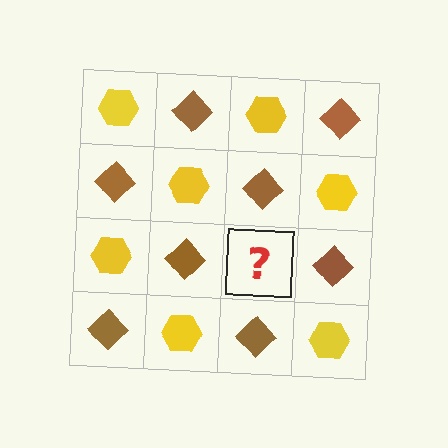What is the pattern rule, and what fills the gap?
The rule is that it alternates yellow hexagon and brown diamond in a checkerboard pattern. The gap should be filled with a yellow hexagon.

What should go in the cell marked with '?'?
The missing cell should contain a yellow hexagon.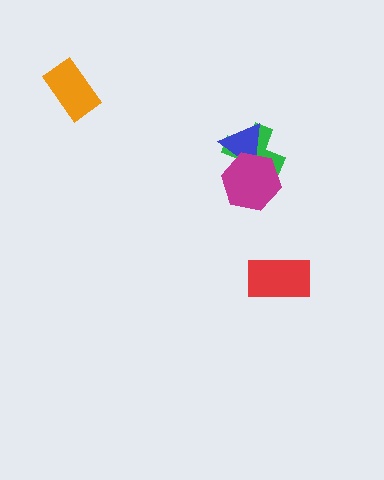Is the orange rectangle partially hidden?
No, no other shape covers it.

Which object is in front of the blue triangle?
The magenta hexagon is in front of the blue triangle.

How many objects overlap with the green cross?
2 objects overlap with the green cross.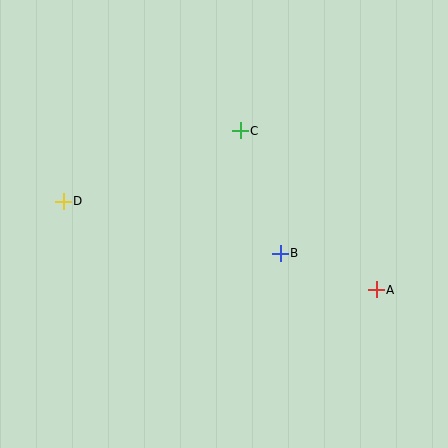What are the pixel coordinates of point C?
Point C is at (240, 131).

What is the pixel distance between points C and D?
The distance between C and D is 190 pixels.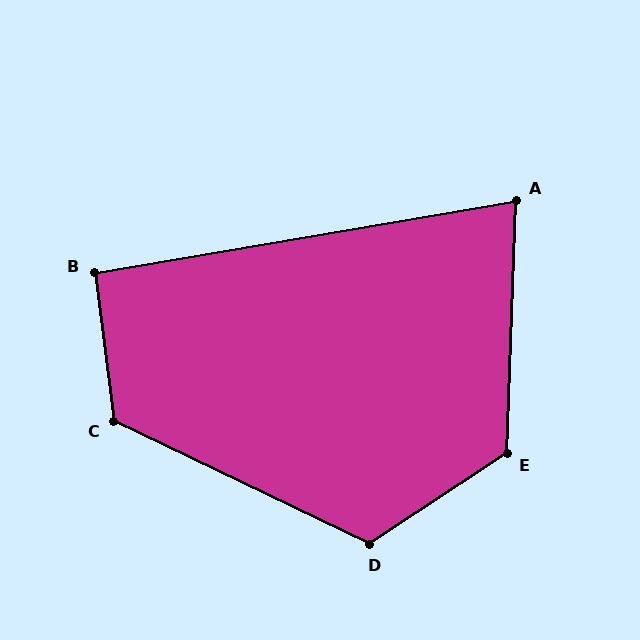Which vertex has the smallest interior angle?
A, at approximately 78 degrees.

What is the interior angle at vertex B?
Approximately 92 degrees (approximately right).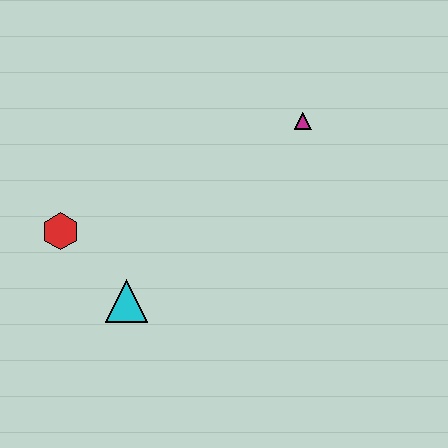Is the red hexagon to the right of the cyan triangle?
No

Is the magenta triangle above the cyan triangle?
Yes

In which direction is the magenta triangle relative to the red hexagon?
The magenta triangle is to the right of the red hexagon.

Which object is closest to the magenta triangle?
The cyan triangle is closest to the magenta triangle.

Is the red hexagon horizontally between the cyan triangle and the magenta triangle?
No